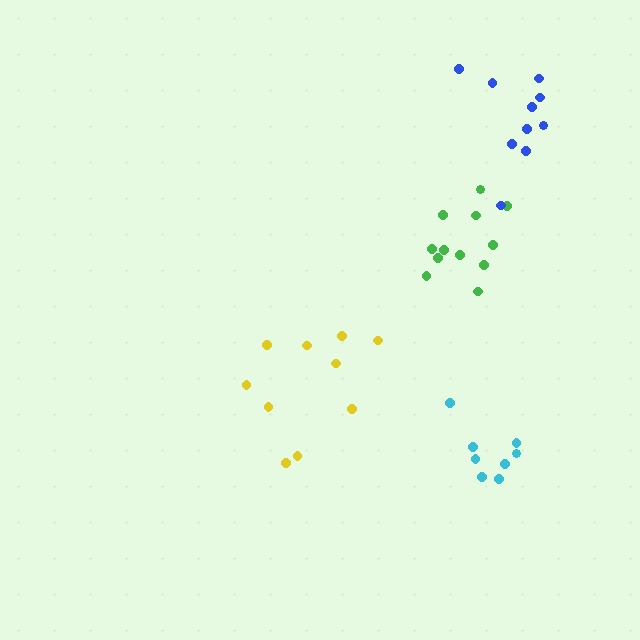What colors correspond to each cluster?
The clusters are colored: green, yellow, blue, cyan.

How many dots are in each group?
Group 1: 12 dots, Group 2: 10 dots, Group 3: 10 dots, Group 4: 8 dots (40 total).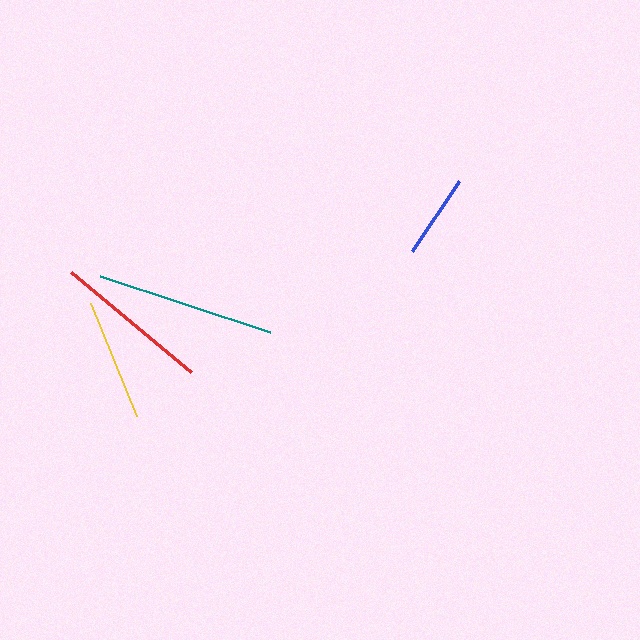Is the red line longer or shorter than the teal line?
The teal line is longer than the red line.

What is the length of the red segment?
The red segment is approximately 157 pixels long.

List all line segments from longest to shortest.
From longest to shortest: teal, red, yellow, blue.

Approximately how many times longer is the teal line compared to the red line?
The teal line is approximately 1.1 times the length of the red line.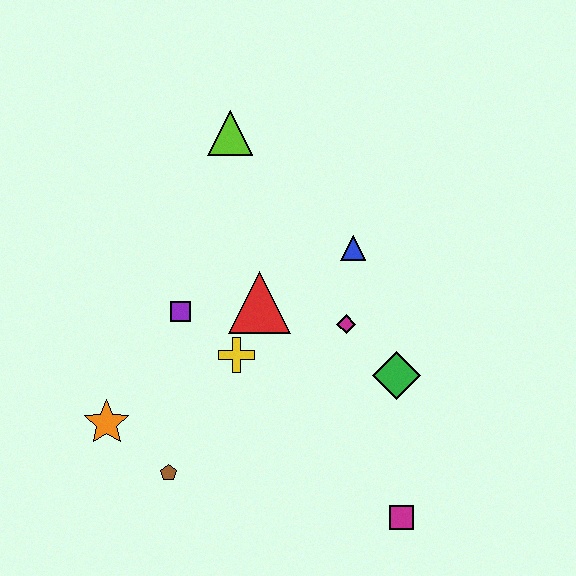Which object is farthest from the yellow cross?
The magenta square is farthest from the yellow cross.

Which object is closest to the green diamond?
The magenta diamond is closest to the green diamond.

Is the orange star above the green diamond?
No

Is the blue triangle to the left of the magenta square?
Yes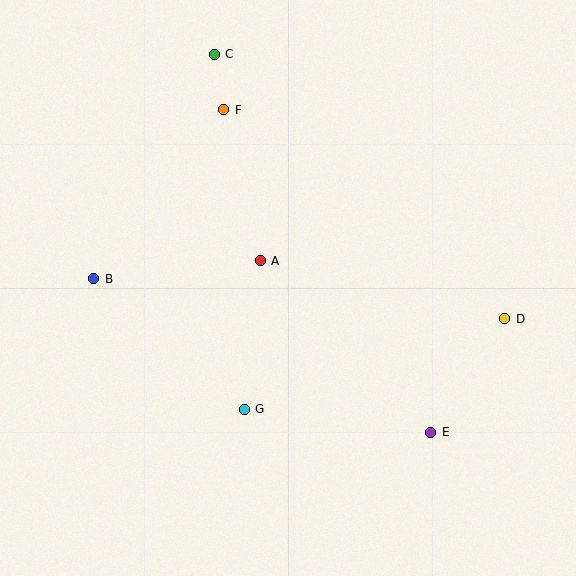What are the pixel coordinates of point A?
Point A is at (260, 261).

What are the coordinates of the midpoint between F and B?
The midpoint between F and B is at (159, 194).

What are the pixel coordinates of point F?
Point F is at (224, 110).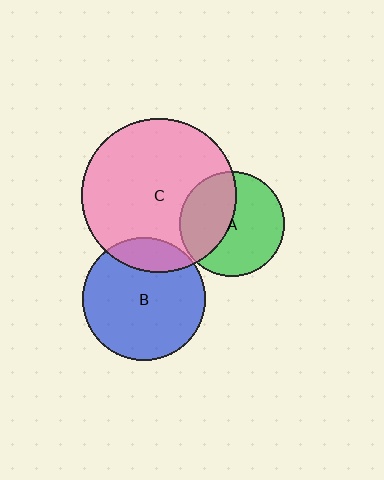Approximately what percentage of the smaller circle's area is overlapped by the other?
Approximately 40%.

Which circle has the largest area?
Circle C (pink).